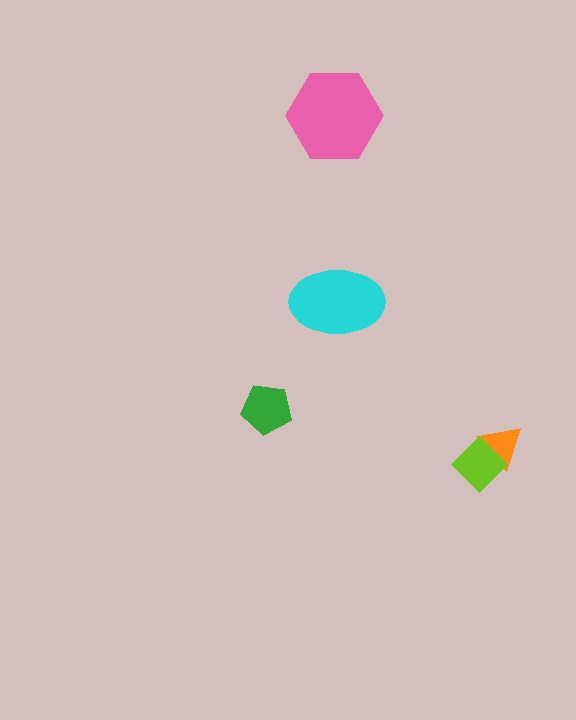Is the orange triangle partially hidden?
Yes, it is partially covered by another shape.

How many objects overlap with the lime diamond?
1 object overlaps with the lime diamond.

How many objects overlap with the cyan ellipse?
0 objects overlap with the cyan ellipse.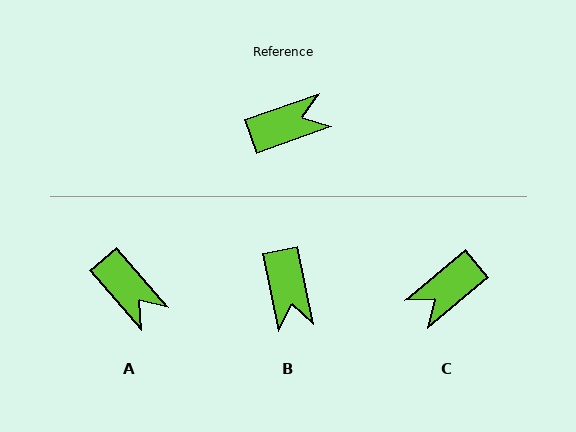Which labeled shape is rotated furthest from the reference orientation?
C, about 160 degrees away.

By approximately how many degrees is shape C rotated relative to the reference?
Approximately 160 degrees clockwise.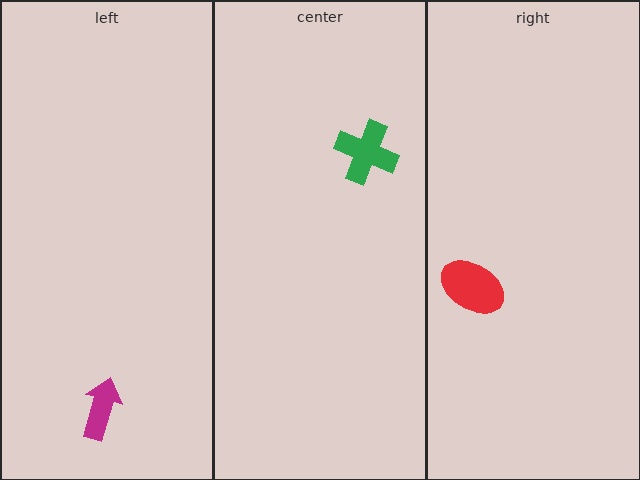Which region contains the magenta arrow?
The left region.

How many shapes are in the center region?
1.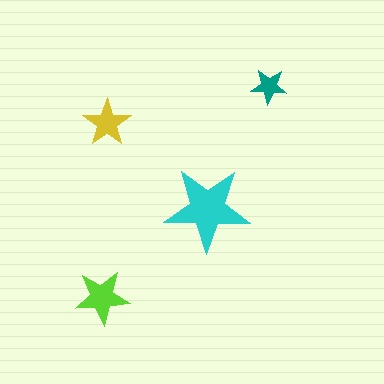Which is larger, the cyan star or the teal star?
The cyan one.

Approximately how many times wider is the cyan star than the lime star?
About 1.5 times wider.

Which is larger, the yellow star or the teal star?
The yellow one.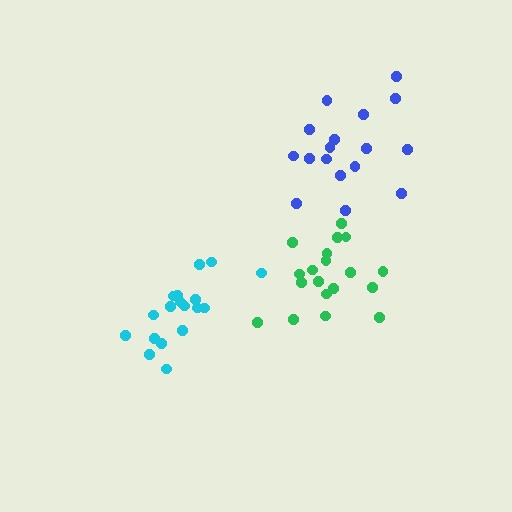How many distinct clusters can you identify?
There are 3 distinct clusters.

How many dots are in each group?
Group 1: 19 dots, Group 2: 17 dots, Group 3: 18 dots (54 total).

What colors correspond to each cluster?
The clusters are colored: green, blue, cyan.